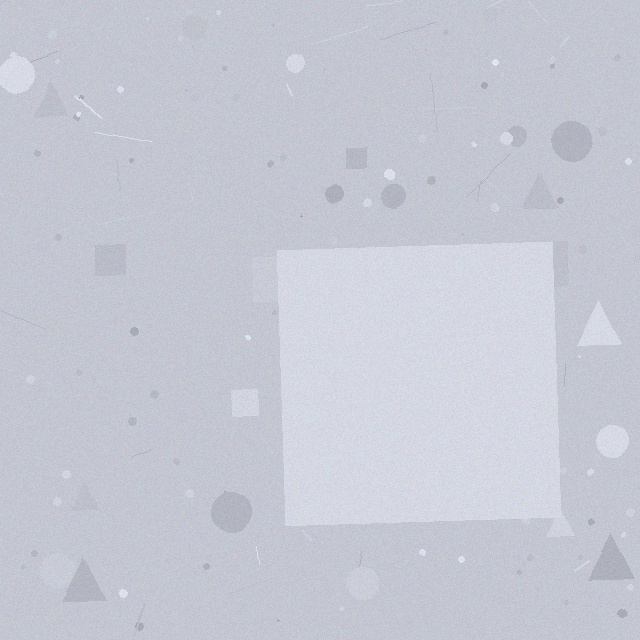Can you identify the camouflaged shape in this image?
The camouflaged shape is a square.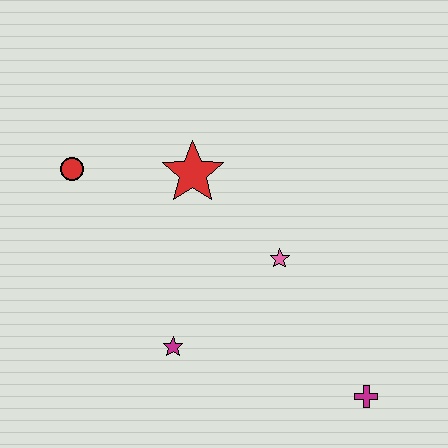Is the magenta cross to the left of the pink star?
No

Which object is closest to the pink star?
The red star is closest to the pink star.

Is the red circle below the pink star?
No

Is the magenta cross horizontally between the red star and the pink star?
No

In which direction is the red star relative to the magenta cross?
The red star is above the magenta cross.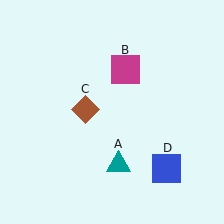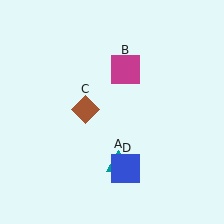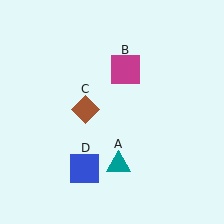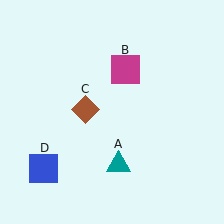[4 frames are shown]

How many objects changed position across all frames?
1 object changed position: blue square (object D).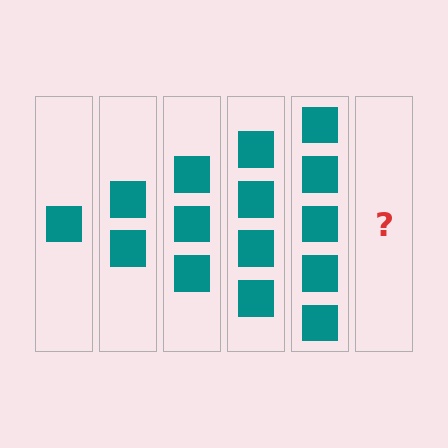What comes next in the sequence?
The next element should be 6 squares.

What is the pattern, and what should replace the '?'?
The pattern is that each step adds one more square. The '?' should be 6 squares.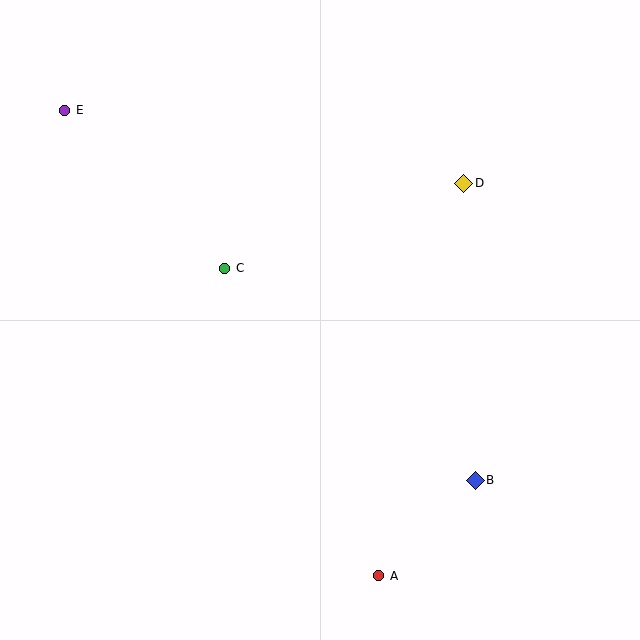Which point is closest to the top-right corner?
Point D is closest to the top-right corner.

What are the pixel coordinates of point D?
Point D is at (464, 183).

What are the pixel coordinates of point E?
Point E is at (65, 110).